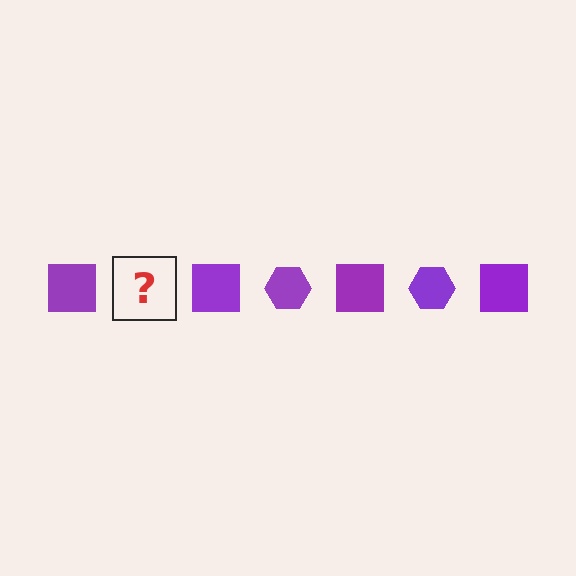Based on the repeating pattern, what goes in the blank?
The blank should be a purple hexagon.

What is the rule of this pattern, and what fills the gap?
The rule is that the pattern cycles through square, hexagon shapes in purple. The gap should be filled with a purple hexagon.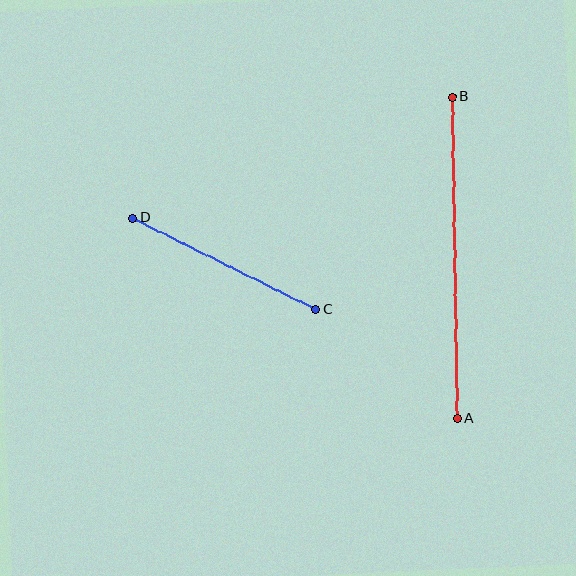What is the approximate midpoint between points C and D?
The midpoint is at approximately (224, 264) pixels.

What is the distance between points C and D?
The distance is approximately 205 pixels.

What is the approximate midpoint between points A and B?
The midpoint is at approximately (455, 258) pixels.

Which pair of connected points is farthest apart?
Points A and B are farthest apart.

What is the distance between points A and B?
The distance is approximately 322 pixels.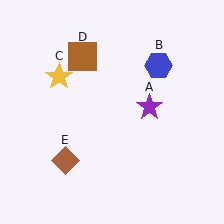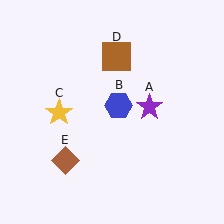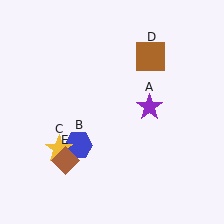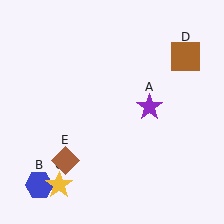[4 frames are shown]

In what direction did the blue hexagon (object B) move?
The blue hexagon (object B) moved down and to the left.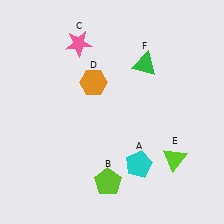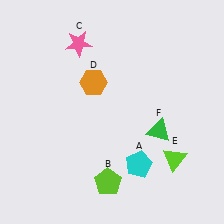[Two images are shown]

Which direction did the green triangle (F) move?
The green triangle (F) moved down.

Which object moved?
The green triangle (F) moved down.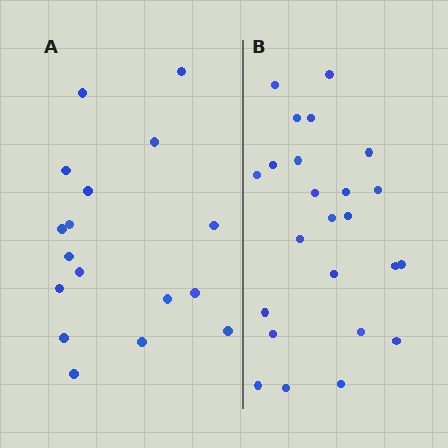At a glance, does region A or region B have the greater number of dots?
Region B (the right region) has more dots.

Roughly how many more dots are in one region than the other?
Region B has roughly 8 or so more dots than region A.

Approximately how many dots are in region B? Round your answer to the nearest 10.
About 20 dots. (The exact count is 24, which rounds to 20.)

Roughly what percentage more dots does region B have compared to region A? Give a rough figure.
About 40% more.